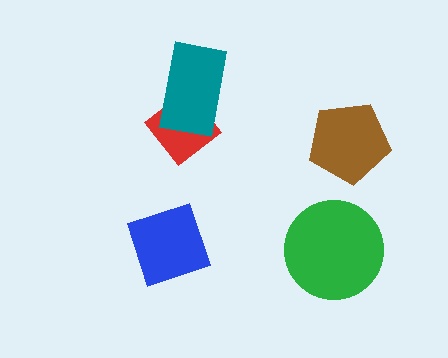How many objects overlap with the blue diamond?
0 objects overlap with the blue diamond.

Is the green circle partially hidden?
No, no other shape covers it.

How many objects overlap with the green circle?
0 objects overlap with the green circle.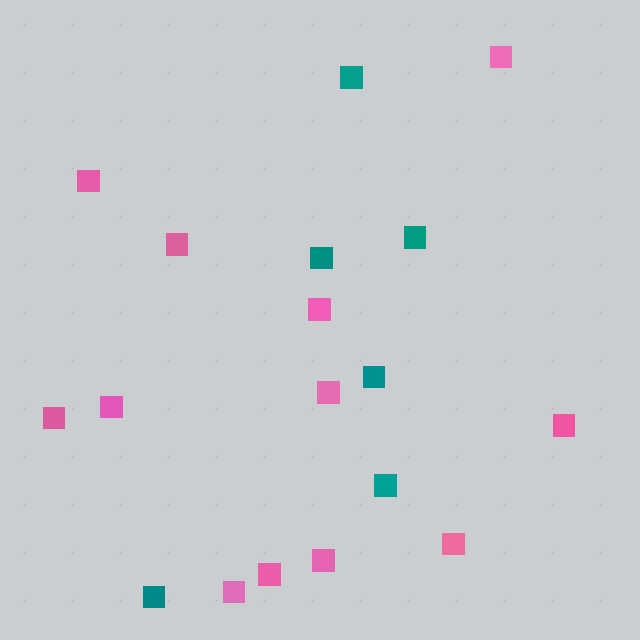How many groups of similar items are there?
There are 2 groups: one group of teal squares (6) and one group of pink squares (12).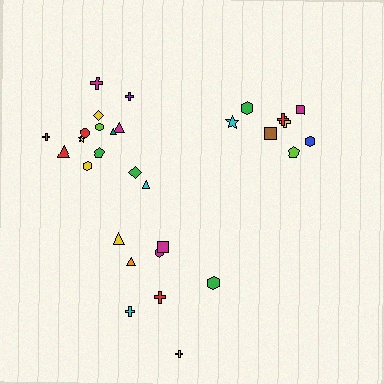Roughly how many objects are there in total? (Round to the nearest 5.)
Roughly 30 objects in total.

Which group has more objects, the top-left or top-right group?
The top-left group.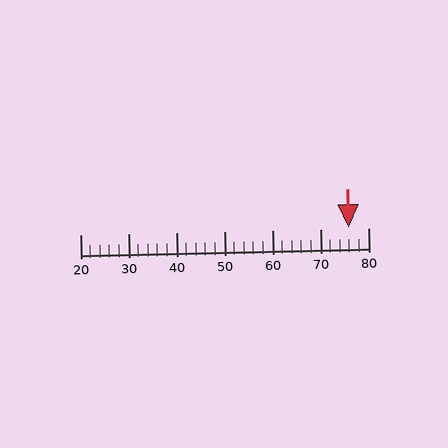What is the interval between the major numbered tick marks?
The major tick marks are spaced 10 units apart.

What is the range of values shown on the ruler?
The ruler shows values from 20 to 80.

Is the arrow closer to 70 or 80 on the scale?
The arrow is closer to 80.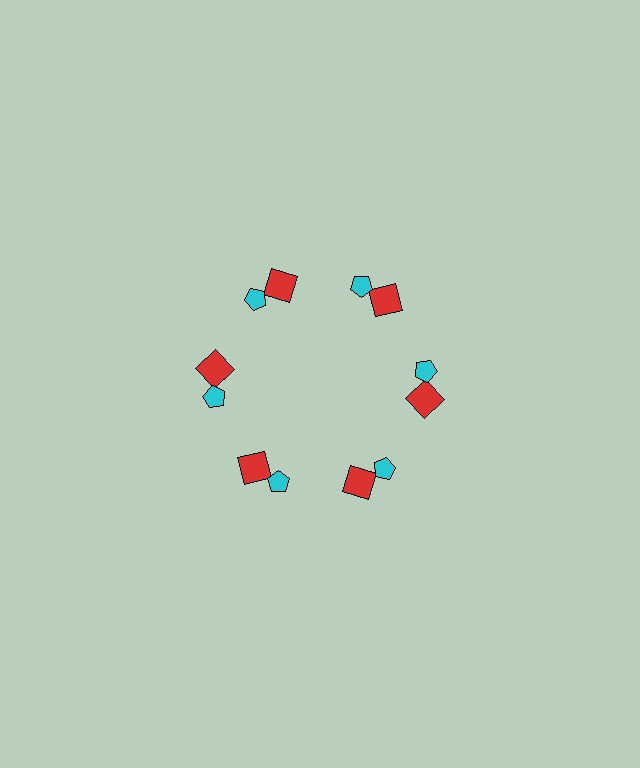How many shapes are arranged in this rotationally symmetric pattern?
There are 12 shapes, arranged in 6 groups of 2.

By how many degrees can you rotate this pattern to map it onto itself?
The pattern maps onto itself every 60 degrees of rotation.